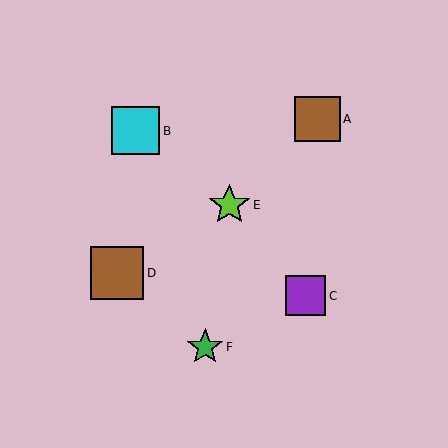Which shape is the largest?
The brown square (labeled D) is the largest.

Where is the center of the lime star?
The center of the lime star is at (229, 205).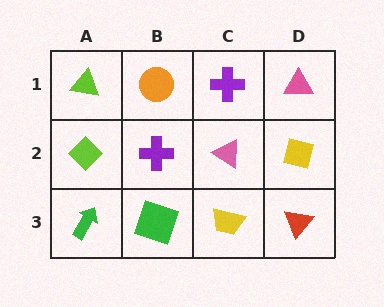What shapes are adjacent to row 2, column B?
An orange circle (row 1, column B), a green square (row 3, column B), a lime diamond (row 2, column A), a pink triangle (row 2, column C).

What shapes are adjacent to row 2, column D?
A pink triangle (row 1, column D), a red triangle (row 3, column D), a pink triangle (row 2, column C).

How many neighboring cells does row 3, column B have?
3.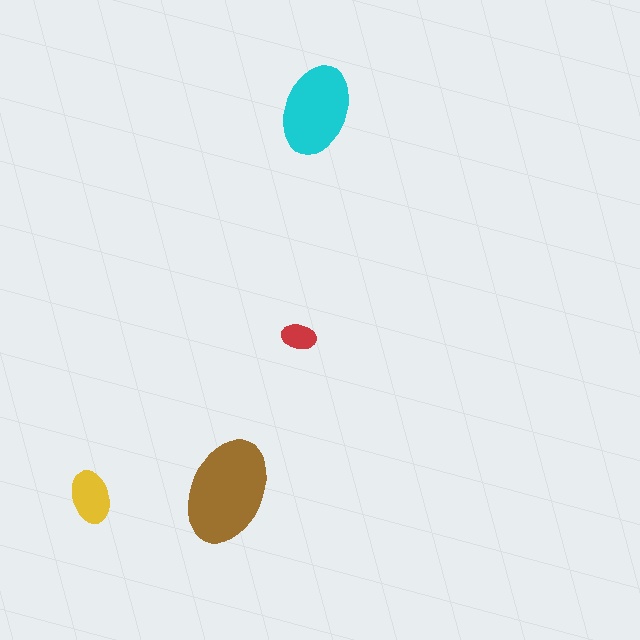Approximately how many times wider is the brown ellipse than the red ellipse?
About 3 times wider.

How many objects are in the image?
There are 4 objects in the image.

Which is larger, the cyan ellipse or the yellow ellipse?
The cyan one.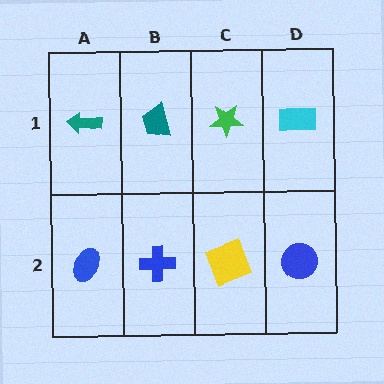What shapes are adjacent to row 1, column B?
A blue cross (row 2, column B), a teal arrow (row 1, column A), a green star (row 1, column C).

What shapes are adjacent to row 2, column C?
A green star (row 1, column C), a blue cross (row 2, column B), a blue circle (row 2, column D).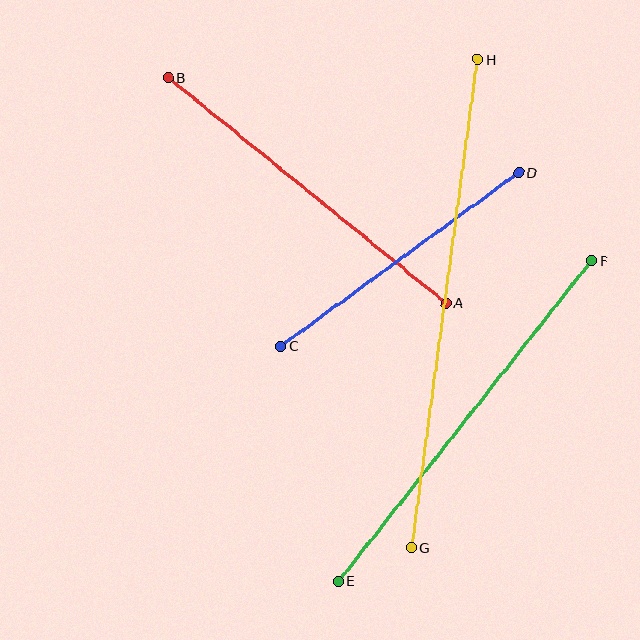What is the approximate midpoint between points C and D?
The midpoint is at approximately (400, 259) pixels.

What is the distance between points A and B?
The distance is approximately 358 pixels.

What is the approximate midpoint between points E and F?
The midpoint is at approximately (465, 421) pixels.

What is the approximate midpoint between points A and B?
The midpoint is at approximately (307, 190) pixels.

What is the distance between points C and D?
The distance is approximately 294 pixels.